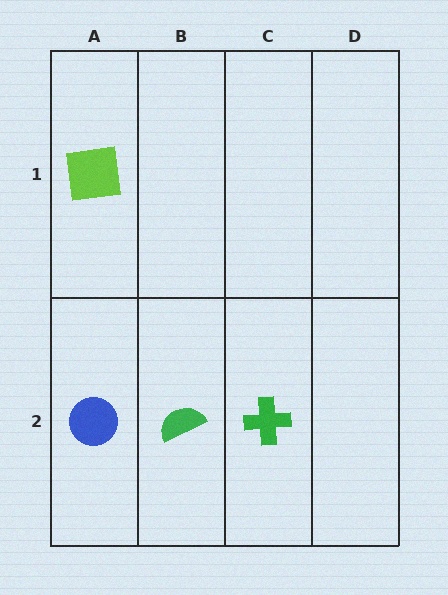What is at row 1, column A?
A lime square.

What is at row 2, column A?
A blue circle.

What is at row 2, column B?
A green semicircle.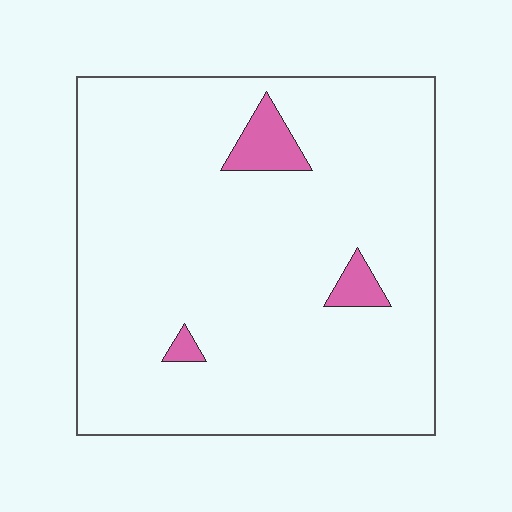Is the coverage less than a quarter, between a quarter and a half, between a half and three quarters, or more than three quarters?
Less than a quarter.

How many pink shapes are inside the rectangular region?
3.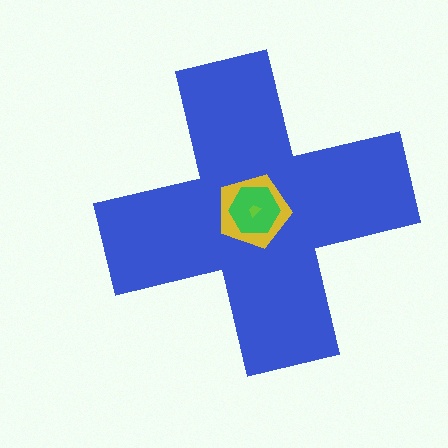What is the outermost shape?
The blue cross.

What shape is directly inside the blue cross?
The yellow pentagon.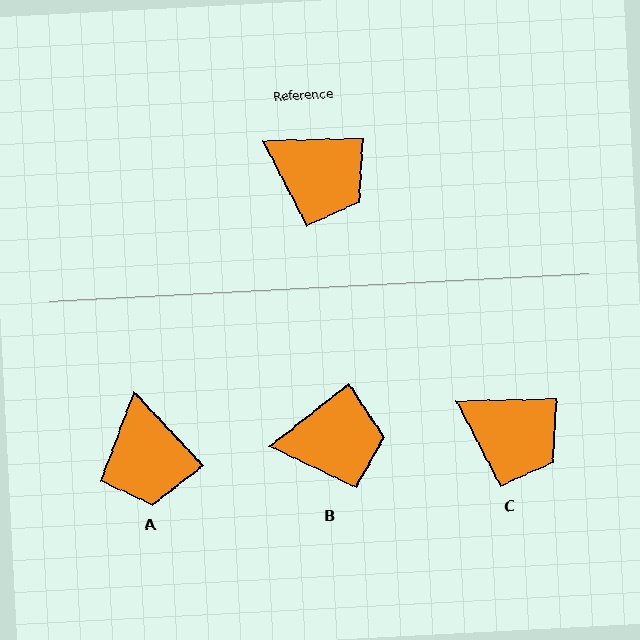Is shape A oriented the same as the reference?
No, it is off by about 49 degrees.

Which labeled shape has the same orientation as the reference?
C.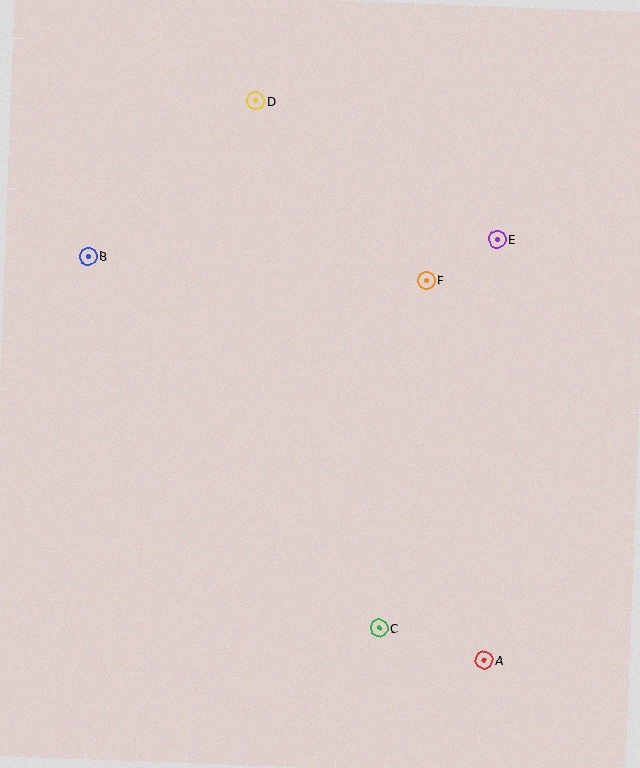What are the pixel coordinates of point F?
Point F is at (427, 280).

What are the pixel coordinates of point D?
Point D is at (255, 101).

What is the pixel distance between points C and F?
The distance between C and F is 351 pixels.